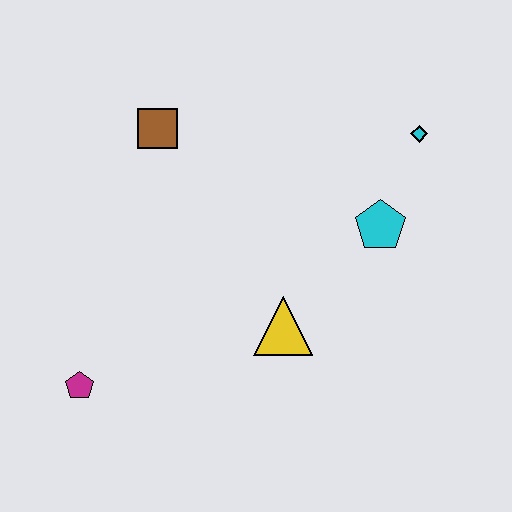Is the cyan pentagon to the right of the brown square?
Yes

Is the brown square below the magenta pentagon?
No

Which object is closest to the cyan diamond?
The cyan pentagon is closest to the cyan diamond.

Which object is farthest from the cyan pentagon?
The magenta pentagon is farthest from the cyan pentagon.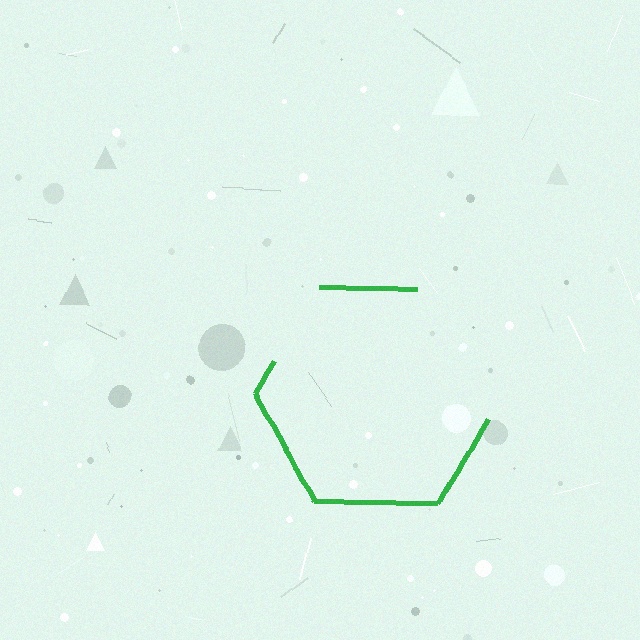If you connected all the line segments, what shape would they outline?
They would outline a hexagon.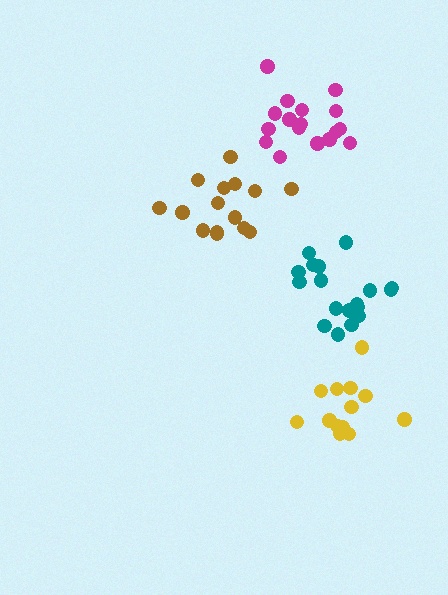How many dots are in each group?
Group 1: 15 dots, Group 2: 13 dots, Group 3: 18 dots, Group 4: 17 dots (63 total).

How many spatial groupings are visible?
There are 4 spatial groupings.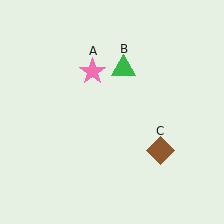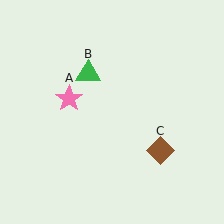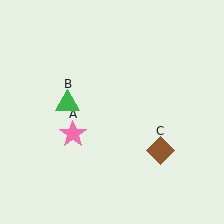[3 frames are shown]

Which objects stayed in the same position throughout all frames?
Brown diamond (object C) remained stationary.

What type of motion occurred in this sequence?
The pink star (object A), green triangle (object B) rotated counterclockwise around the center of the scene.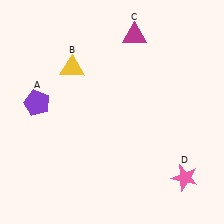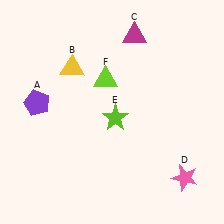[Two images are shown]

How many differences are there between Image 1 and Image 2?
There are 2 differences between the two images.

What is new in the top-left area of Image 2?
A lime triangle (F) was added in the top-left area of Image 2.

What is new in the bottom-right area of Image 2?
A lime star (E) was added in the bottom-right area of Image 2.